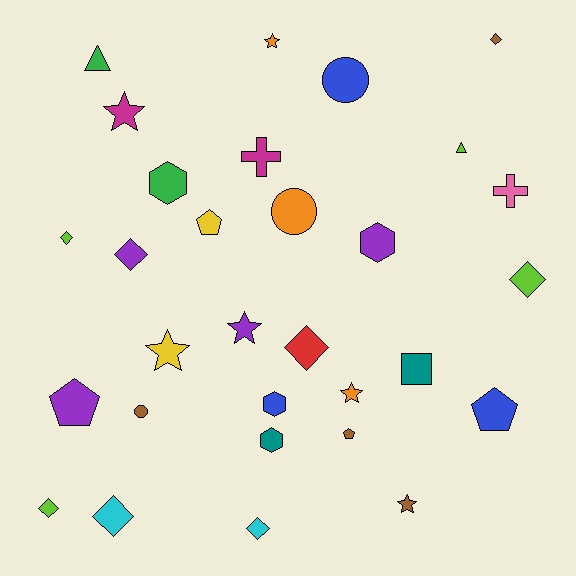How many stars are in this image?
There are 6 stars.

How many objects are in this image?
There are 30 objects.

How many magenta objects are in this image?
There are 2 magenta objects.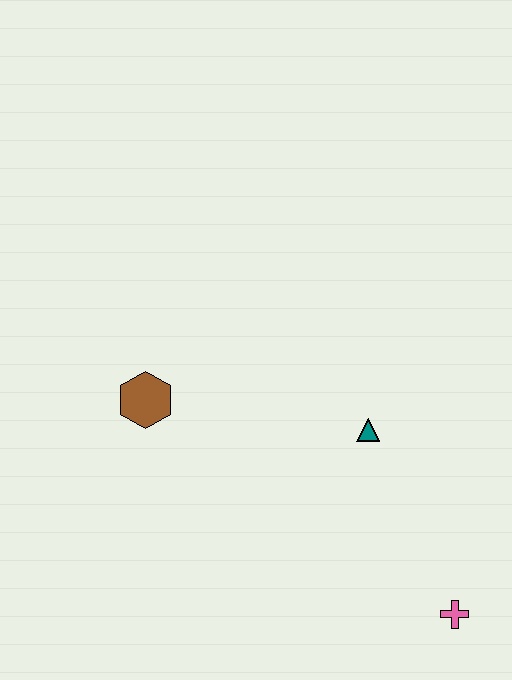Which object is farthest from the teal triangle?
The brown hexagon is farthest from the teal triangle.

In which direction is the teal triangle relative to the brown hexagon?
The teal triangle is to the right of the brown hexagon.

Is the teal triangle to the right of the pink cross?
No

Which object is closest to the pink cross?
The teal triangle is closest to the pink cross.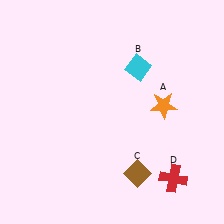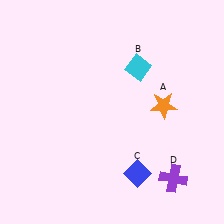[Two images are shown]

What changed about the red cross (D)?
In Image 1, D is red. In Image 2, it changed to purple.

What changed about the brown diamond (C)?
In Image 1, C is brown. In Image 2, it changed to blue.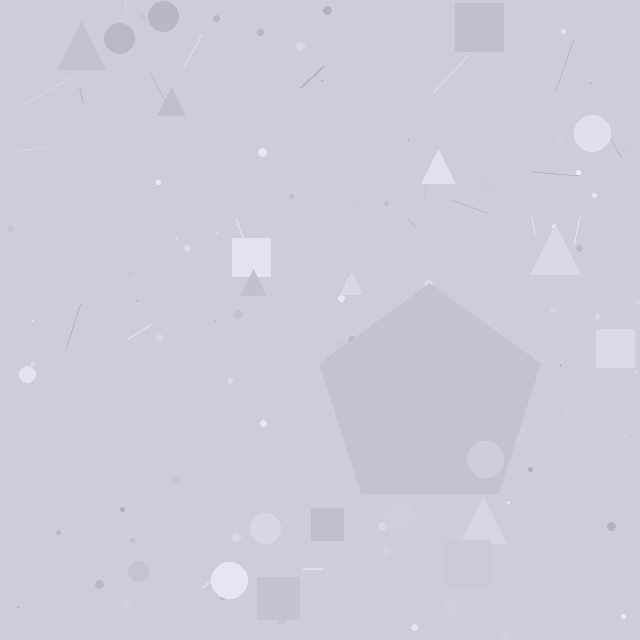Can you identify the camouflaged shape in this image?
The camouflaged shape is a pentagon.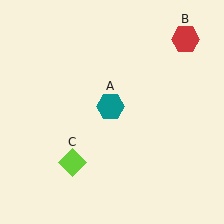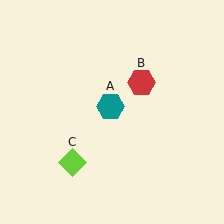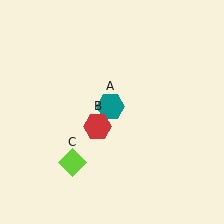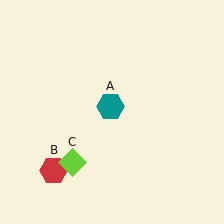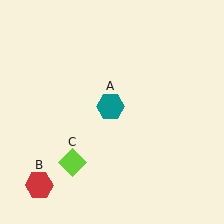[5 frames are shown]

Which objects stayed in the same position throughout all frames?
Teal hexagon (object A) and lime diamond (object C) remained stationary.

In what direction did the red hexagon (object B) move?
The red hexagon (object B) moved down and to the left.